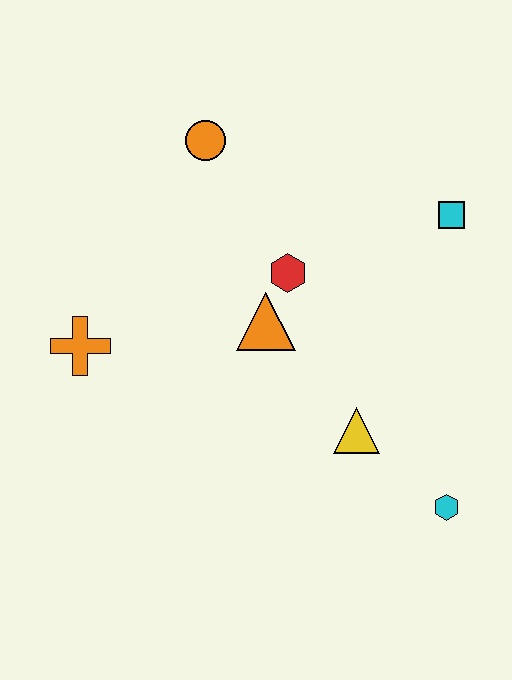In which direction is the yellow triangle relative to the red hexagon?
The yellow triangle is below the red hexagon.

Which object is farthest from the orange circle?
The cyan hexagon is farthest from the orange circle.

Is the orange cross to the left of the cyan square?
Yes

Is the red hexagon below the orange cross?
No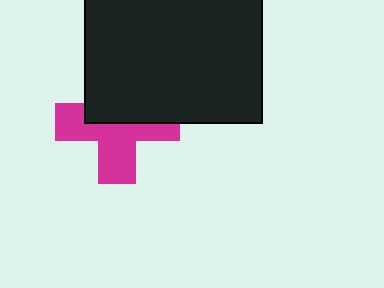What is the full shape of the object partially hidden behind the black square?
The partially hidden object is a magenta cross.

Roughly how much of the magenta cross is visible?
About half of it is visible (roughly 55%).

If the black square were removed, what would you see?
You would see the complete magenta cross.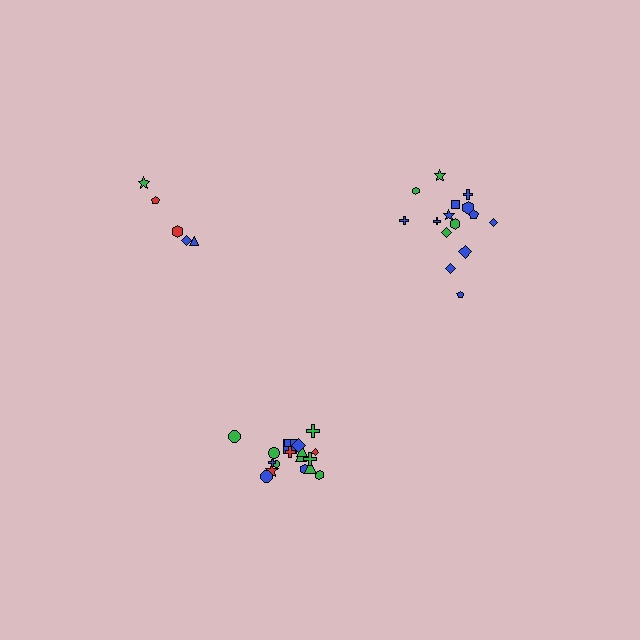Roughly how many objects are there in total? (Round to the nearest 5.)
Roughly 40 objects in total.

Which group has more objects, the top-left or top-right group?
The top-right group.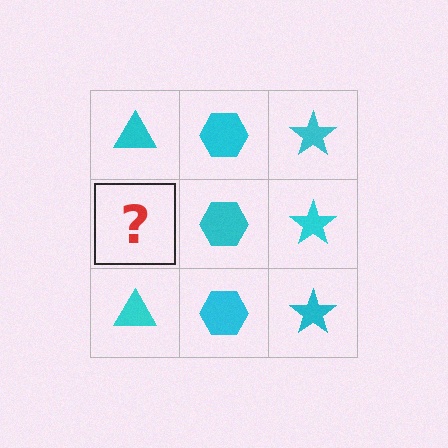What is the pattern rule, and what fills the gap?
The rule is that each column has a consistent shape. The gap should be filled with a cyan triangle.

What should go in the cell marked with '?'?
The missing cell should contain a cyan triangle.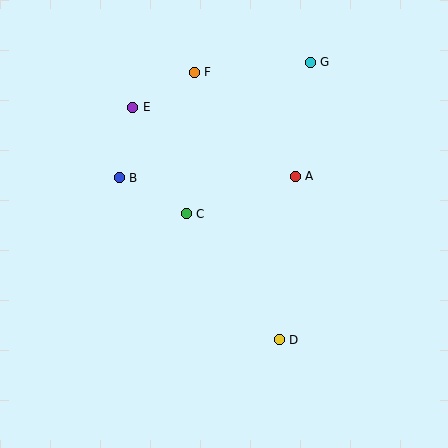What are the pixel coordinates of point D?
Point D is at (279, 340).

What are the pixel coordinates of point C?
Point C is at (186, 214).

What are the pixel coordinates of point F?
Point F is at (194, 72).